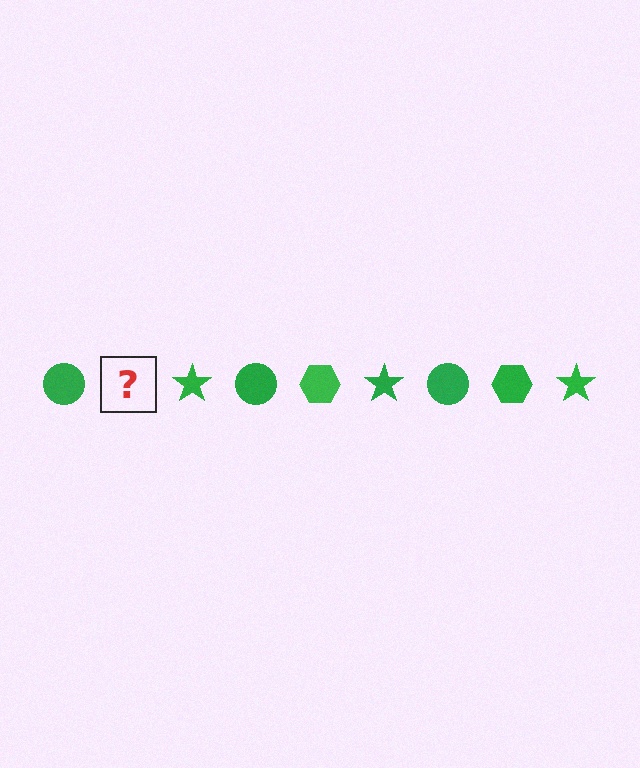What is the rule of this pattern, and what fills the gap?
The rule is that the pattern cycles through circle, hexagon, star shapes in green. The gap should be filled with a green hexagon.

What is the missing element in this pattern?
The missing element is a green hexagon.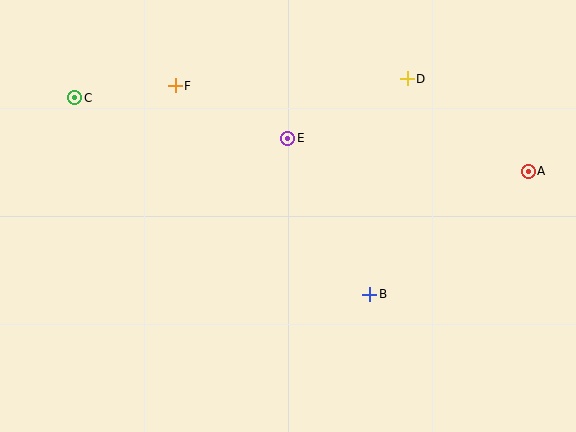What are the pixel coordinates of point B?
Point B is at (370, 294).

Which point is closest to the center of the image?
Point E at (288, 138) is closest to the center.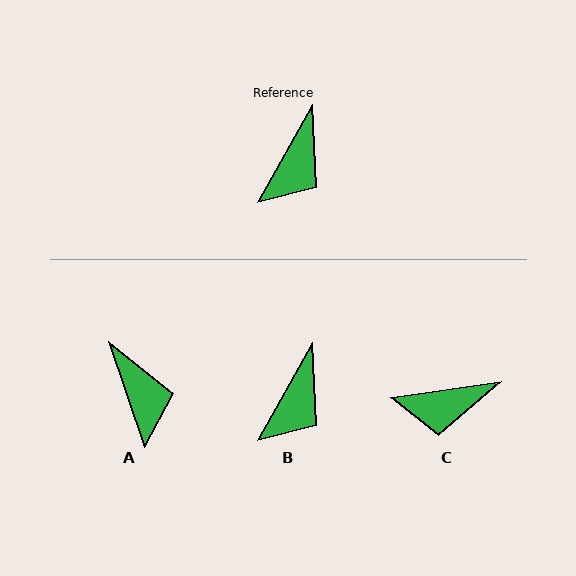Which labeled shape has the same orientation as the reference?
B.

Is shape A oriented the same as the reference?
No, it is off by about 48 degrees.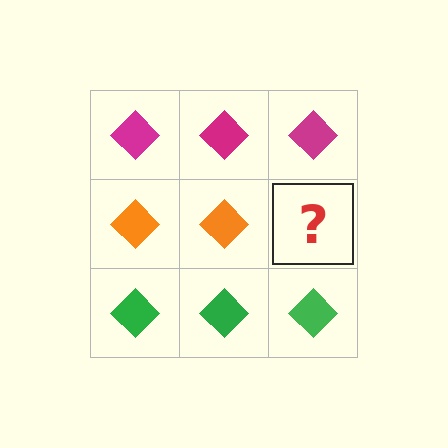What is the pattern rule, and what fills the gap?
The rule is that each row has a consistent color. The gap should be filled with an orange diamond.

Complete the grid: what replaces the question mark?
The question mark should be replaced with an orange diamond.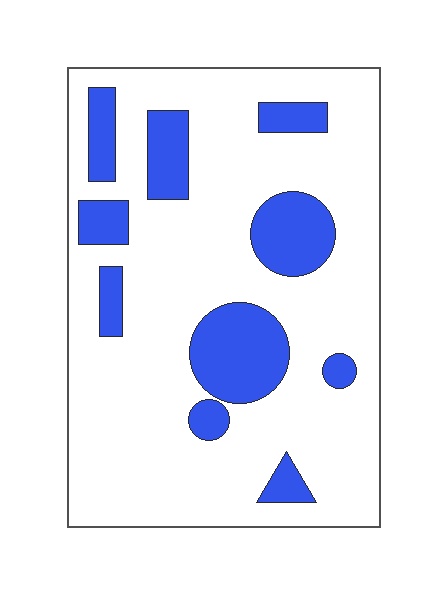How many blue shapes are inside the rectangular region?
10.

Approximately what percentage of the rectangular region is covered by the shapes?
Approximately 20%.